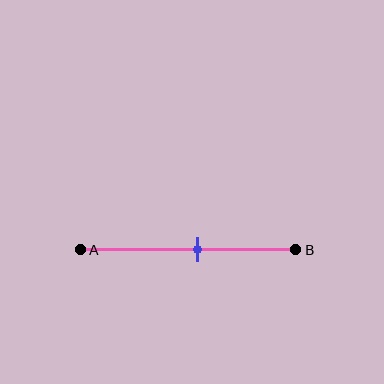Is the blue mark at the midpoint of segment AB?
No, the mark is at about 55% from A, not at the 50% midpoint.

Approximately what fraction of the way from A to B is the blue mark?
The blue mark is approximately 55% of the way from A to B.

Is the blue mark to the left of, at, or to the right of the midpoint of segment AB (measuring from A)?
The blue mark is to the right of the midpoint of segment AB.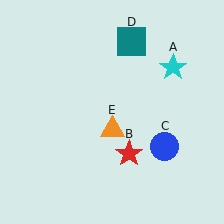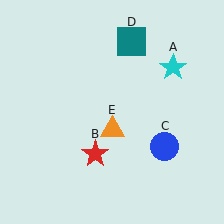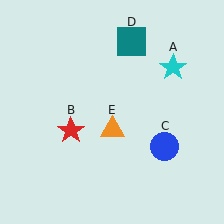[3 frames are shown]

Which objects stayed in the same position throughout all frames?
Cyan star (object A) and blue circle (object C) and teal square (object D) and orange triangle (object E) remained stationary.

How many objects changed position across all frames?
1 object changed position: red star (object B).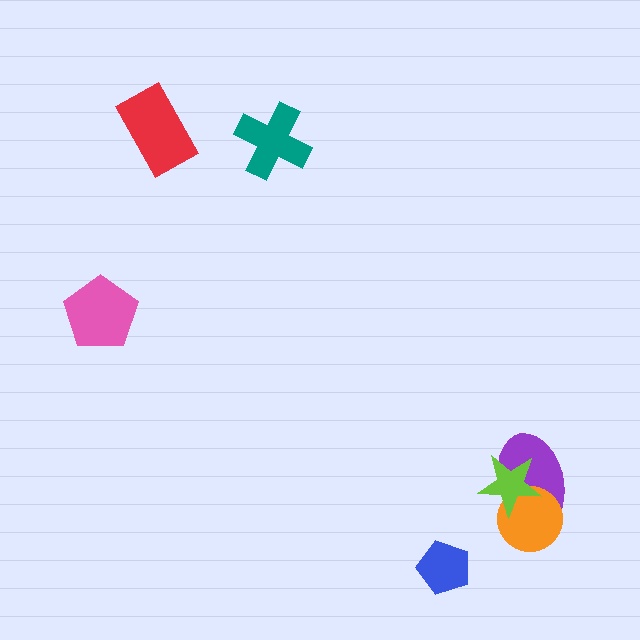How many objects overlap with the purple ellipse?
2 objects overlap with the purple ellipse.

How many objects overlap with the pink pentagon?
0 objects overlap with the pink pentagon.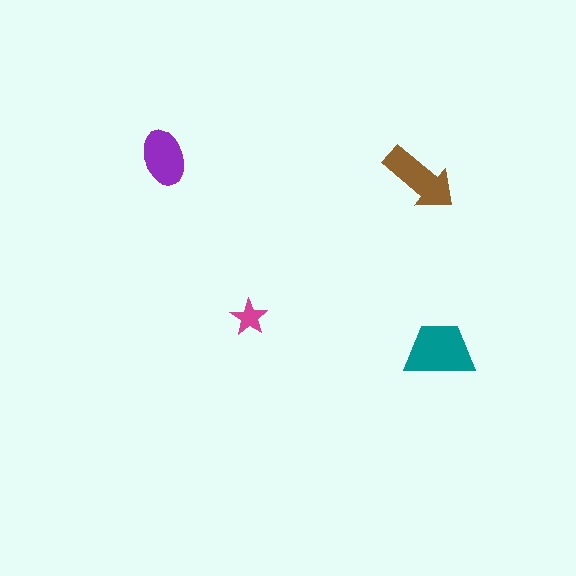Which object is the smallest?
The magenta star.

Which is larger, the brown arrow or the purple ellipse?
The brown arrow.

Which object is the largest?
The teal trapezoid.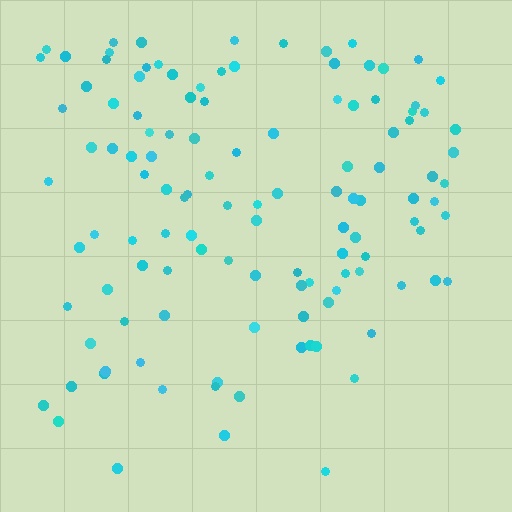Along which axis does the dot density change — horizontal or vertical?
Vertical.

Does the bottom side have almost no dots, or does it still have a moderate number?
Still a moderate number, just noticeably fewer than the top.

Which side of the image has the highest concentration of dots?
The top.